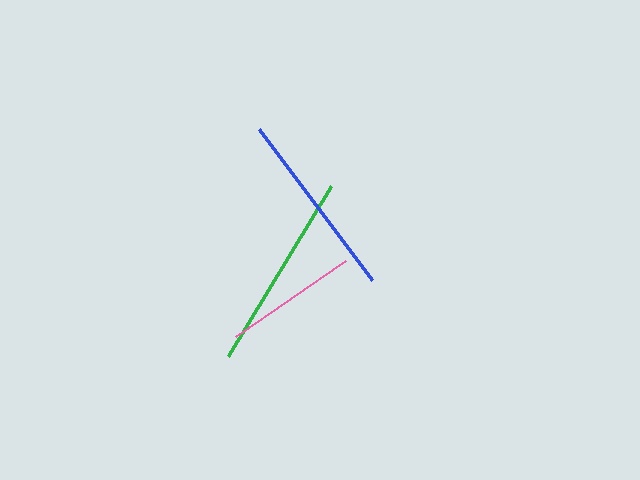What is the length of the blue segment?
The blue segment is approximately 188 pixels long.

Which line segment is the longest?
The green line is the longest at approximately 198 pixels.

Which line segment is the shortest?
The pink line is the shortest at approximately 134 pixels.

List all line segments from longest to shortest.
From longest to shortest: green, blue, pink.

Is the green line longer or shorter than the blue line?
The green line is longer than the blue line.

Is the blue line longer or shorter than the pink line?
The blue line is longer than the pink line.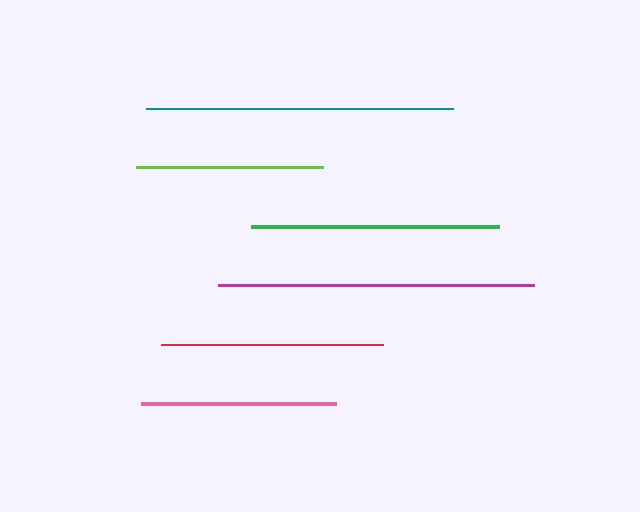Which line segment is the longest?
The magenta line is the longest at approximately 317 pixels.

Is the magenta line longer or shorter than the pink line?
The magenta line is longer than the pink line.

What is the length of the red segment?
The red segment is approximately 223 pixels long.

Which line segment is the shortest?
The lime line is the shortest at approximately 188 pixels.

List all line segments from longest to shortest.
From longest to shortest: magenta, teal, green, red, pink, lime.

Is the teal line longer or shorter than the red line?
The teal line is longer than the red line.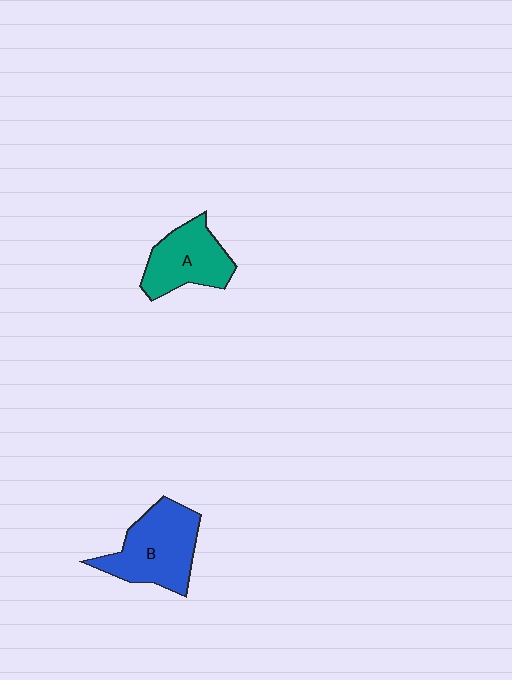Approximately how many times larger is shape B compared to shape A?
Approximately 1.2 times.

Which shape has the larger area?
Shape B (blue).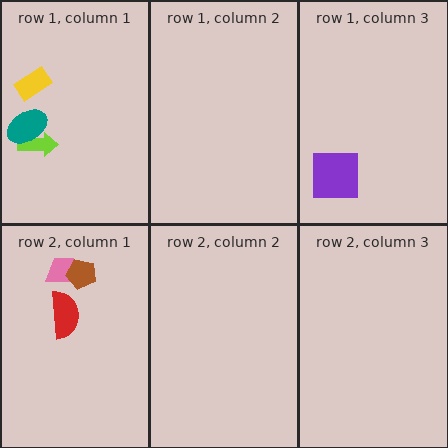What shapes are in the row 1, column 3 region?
The purple square.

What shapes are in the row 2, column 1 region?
The pink trapezoid, the red semicircle, the brown pentagon.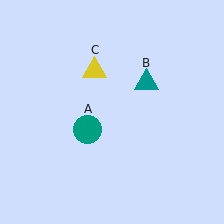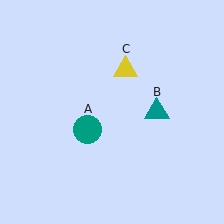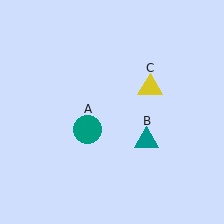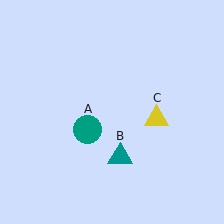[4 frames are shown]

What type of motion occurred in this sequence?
The teal triangle (object B), yellow triangle (object C) rotated clockwise around the center of the scene.